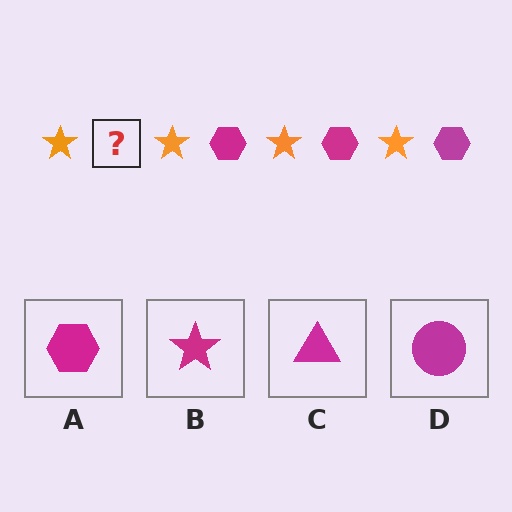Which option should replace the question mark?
Option A.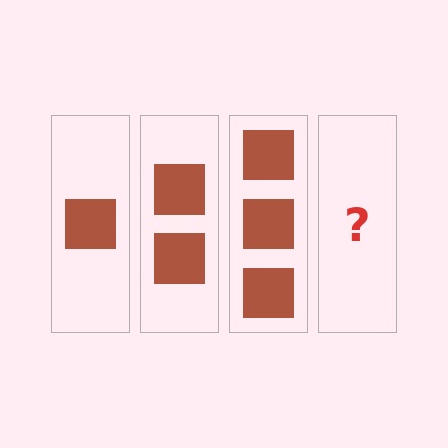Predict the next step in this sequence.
The next step is 4 squares.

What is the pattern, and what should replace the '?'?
The pattern is that each step adds one more square. The '?' should be 4 squares.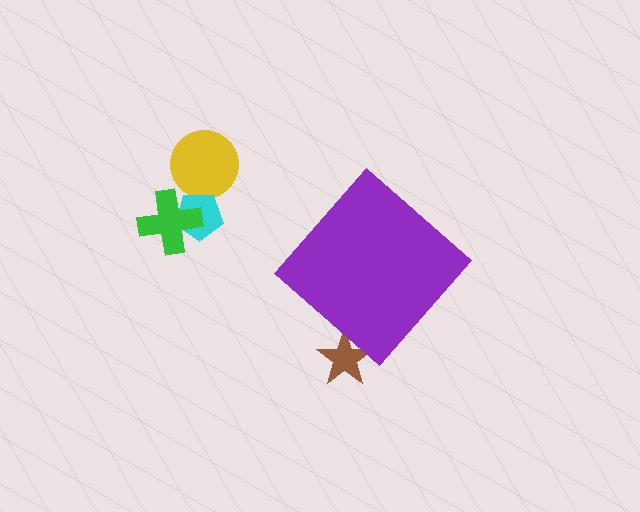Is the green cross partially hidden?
No, the green cross is fully visible.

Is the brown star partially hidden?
Yes, the brown star is partially hidden behind the purple diamond.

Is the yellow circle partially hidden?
No, the yellow circle is fully visible.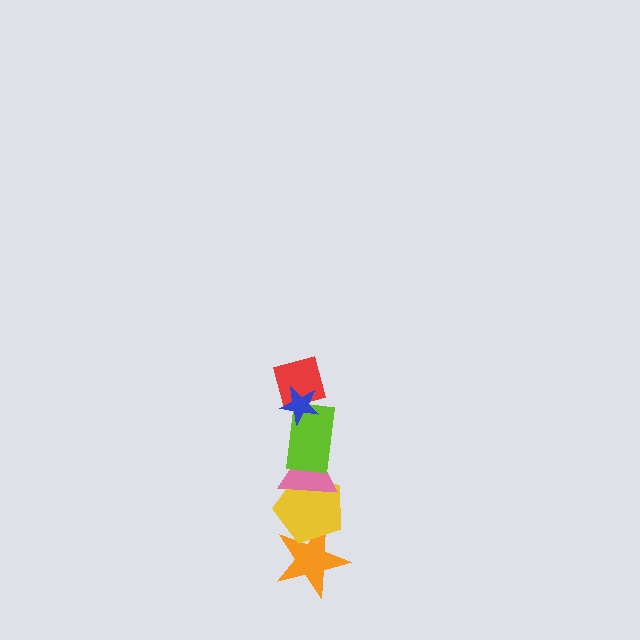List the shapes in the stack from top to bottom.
From top to bottom: the blue star, the red diamond, the lime rectangle, the pink triangle, the yellow pentagon, the orange star.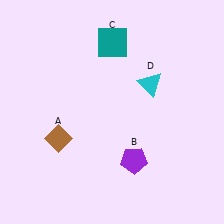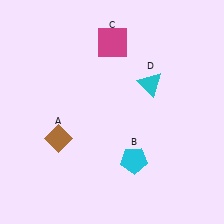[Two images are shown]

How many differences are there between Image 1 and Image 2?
There are 2 differences between the two images.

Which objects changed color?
B changed from purple to cyan. C changed from teal to magenta.